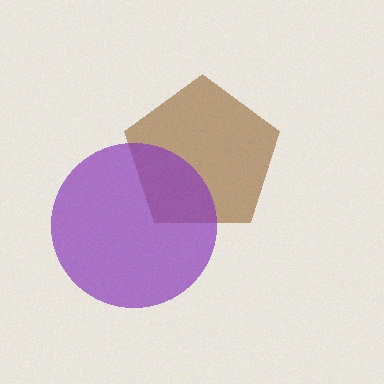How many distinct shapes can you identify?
There are 2 distinct shapes: a brown pentagon, a purple circle.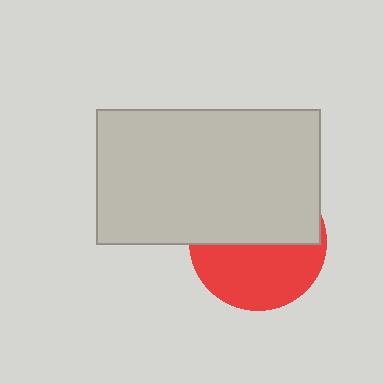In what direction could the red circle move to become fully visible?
The red circle could move down. That would shift it out from behind the light gray rectangle entirely.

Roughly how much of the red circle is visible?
About half of it is visible (roughly 48%).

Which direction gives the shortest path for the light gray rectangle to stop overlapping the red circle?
Moving up gives the shortest separation.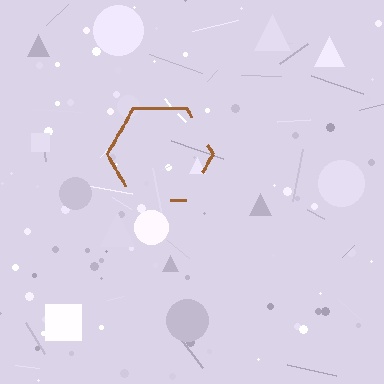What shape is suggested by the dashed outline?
The dashed outline suggests a hexagon.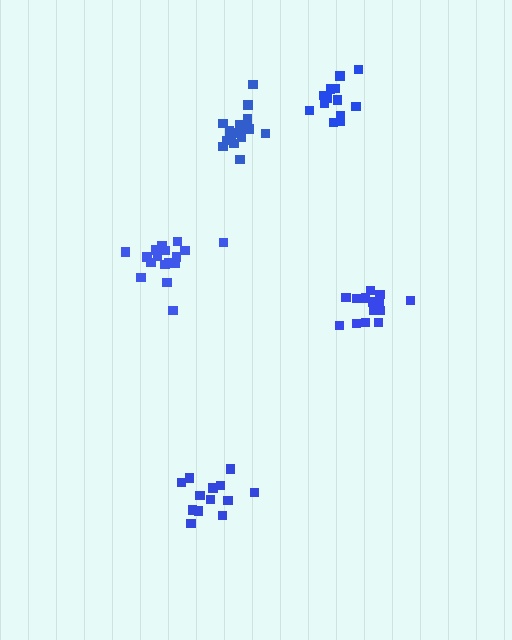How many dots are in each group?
Group 1: 14 dots, Group 2: 13 dots, Group 3: 17 dots, Group 4: 13 dots, Group 5: 16 dots (73 total).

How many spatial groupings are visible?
There are 5 spatial groupings.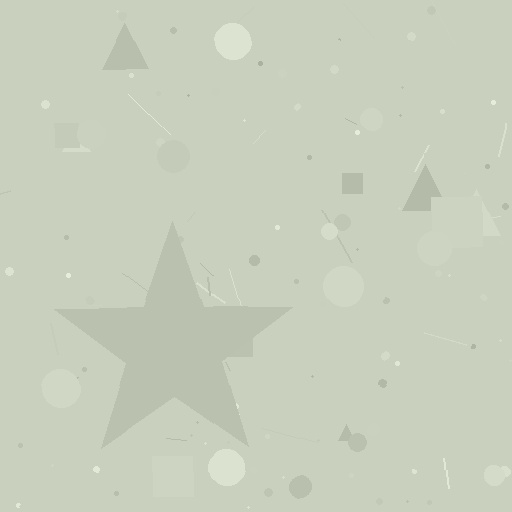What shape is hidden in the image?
A star is hidden in the image.